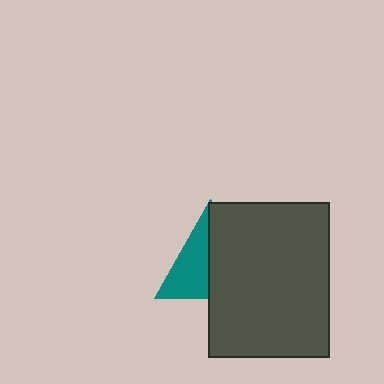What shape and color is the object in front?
The object in front is a dark gray rectangle.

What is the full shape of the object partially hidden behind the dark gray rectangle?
The partially hidden object is a teal triangle.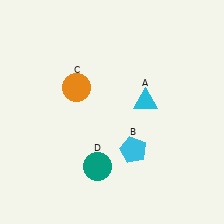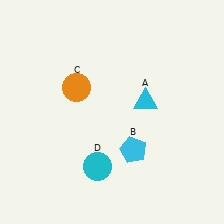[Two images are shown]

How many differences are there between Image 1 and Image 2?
There is 1 difference between the two images.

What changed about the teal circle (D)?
In Image 1, D is teal. In Image 2, it changed to cyan.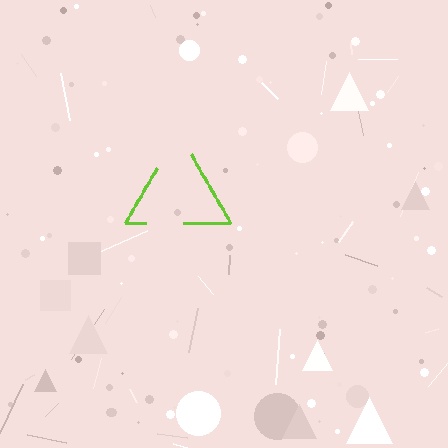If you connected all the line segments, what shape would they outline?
They would outline a triangle.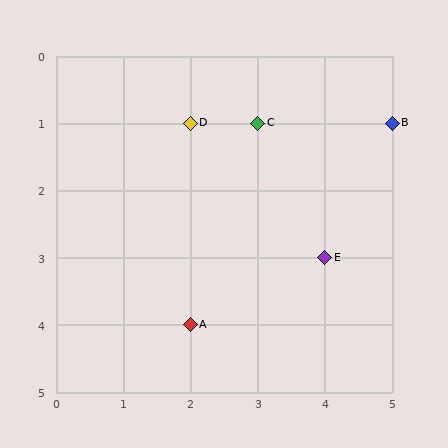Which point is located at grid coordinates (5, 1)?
Point B is at (5, 1).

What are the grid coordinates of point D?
Point D is at grid coordinates (2, 1).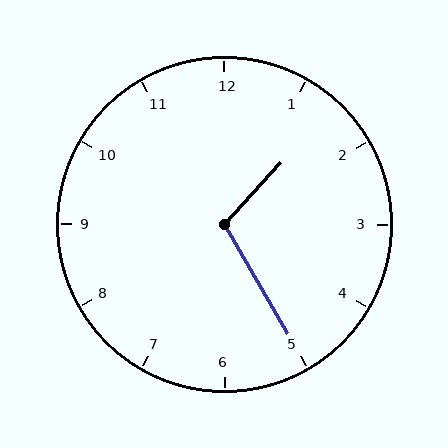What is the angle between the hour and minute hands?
Approximately 108 degrees.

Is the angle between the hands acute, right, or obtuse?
It is obtuse.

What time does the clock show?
1:25.